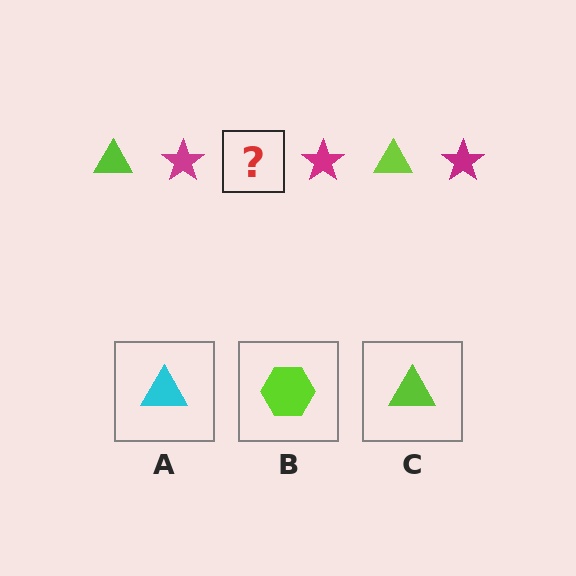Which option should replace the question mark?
Option C.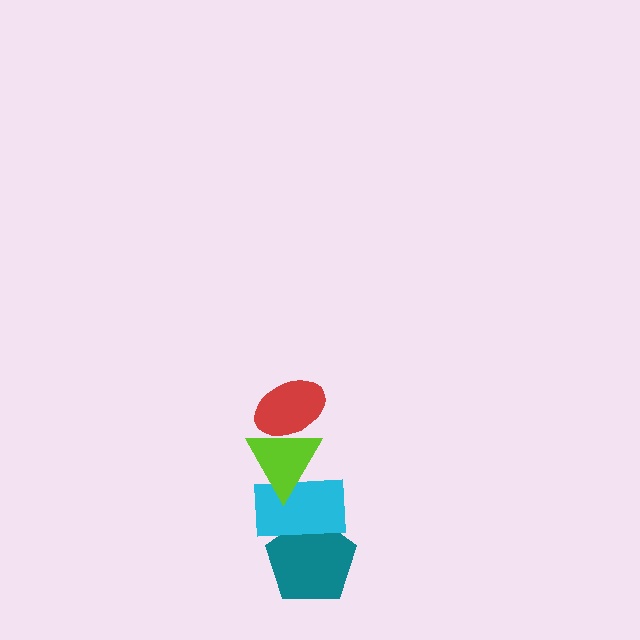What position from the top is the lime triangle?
The lime triangle is 2nd from the top.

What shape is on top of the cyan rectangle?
The lime triangle is on top of the cyan rectangle.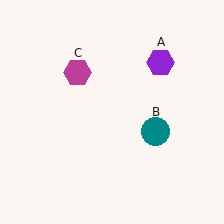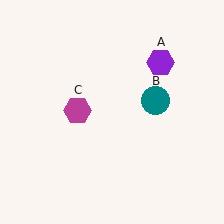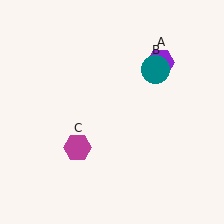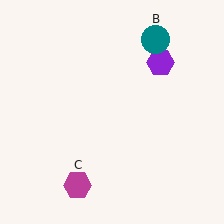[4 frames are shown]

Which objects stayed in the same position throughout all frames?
Purple hexagon (object A) remained stationary.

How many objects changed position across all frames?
2 objects changed position: teal circle (object B), magenta hexagon (object C).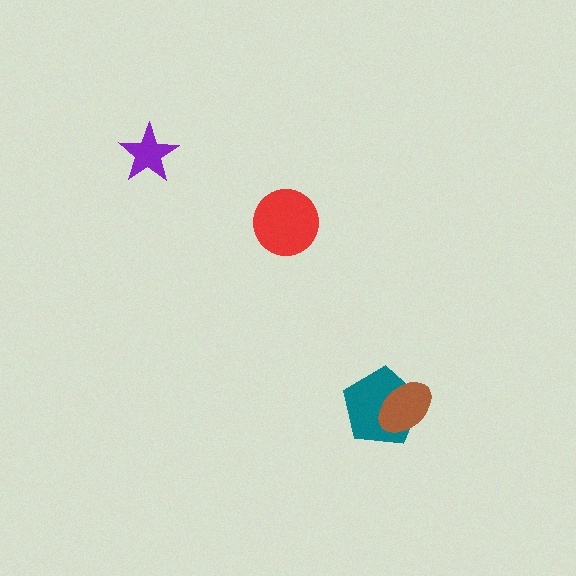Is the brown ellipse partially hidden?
No, no other shape covers it.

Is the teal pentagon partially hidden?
Yes, it is partially covered by another shape.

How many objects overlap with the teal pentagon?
1 object overlaps with the teal pentagon.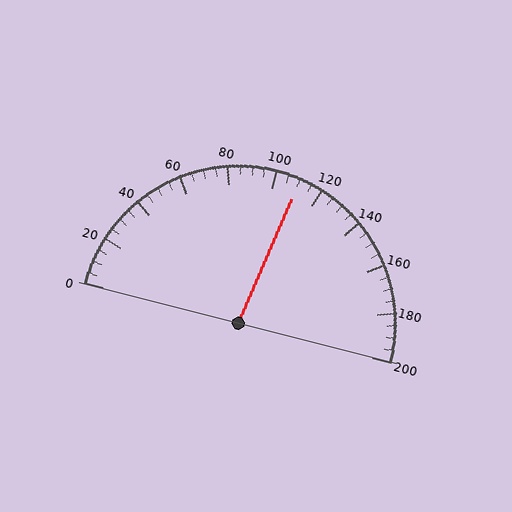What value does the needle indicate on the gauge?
The needle indicates approximately 110.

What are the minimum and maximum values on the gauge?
The gauge ranges from 0 to 200.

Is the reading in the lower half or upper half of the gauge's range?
The reading is in the upper half of the range (0 to 200).